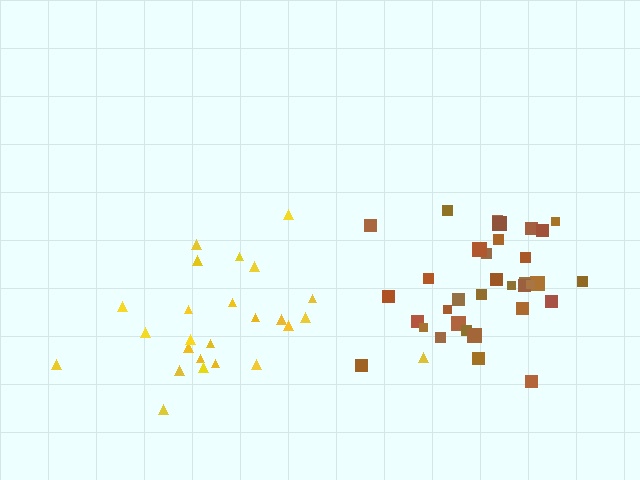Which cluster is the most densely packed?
Brown.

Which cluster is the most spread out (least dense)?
Yellow.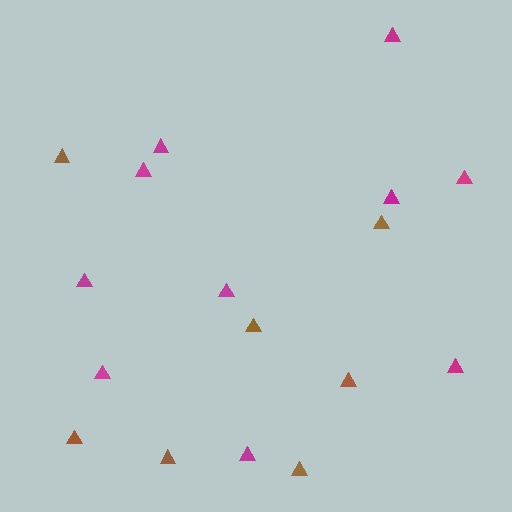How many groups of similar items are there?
There are 2 groups: one group of brown triangles (7) and one group of magenta triangles (10).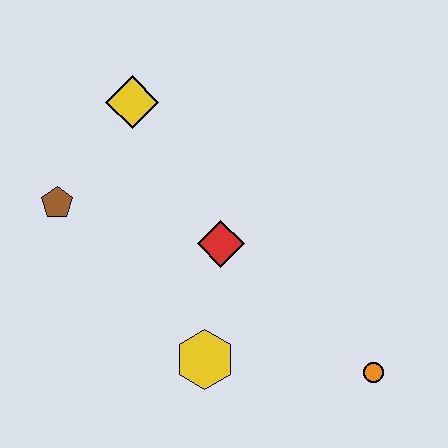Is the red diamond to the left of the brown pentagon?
No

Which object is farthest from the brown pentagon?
The orange circle is farthest from the brown pentagon.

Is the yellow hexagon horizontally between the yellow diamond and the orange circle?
Yes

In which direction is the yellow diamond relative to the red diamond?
The yellow diamond is above the red diamond.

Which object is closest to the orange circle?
The yellow hexagon is closest to the orange circle.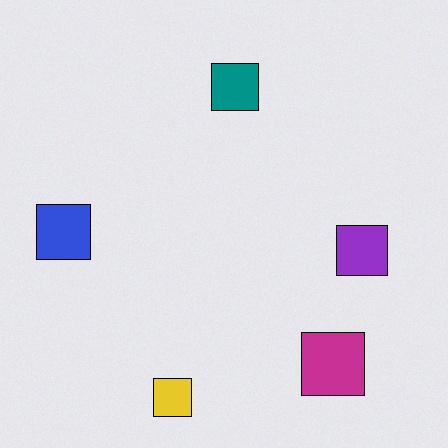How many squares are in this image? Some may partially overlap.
There are 5 squares.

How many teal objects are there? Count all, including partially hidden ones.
There is 1 teal object.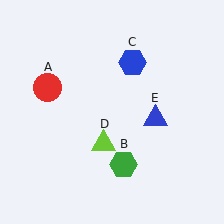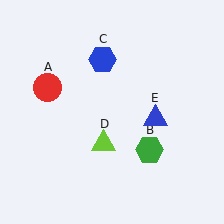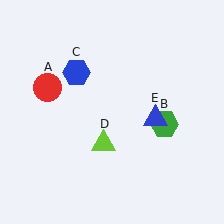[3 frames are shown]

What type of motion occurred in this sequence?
The green hexagon (object B), blue hexagon (object C) rotated counterclockwise around the center of the scene.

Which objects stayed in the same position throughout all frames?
Red circle (object A) and lime triangle (object D) and blue triangle (object E) remained stationary.